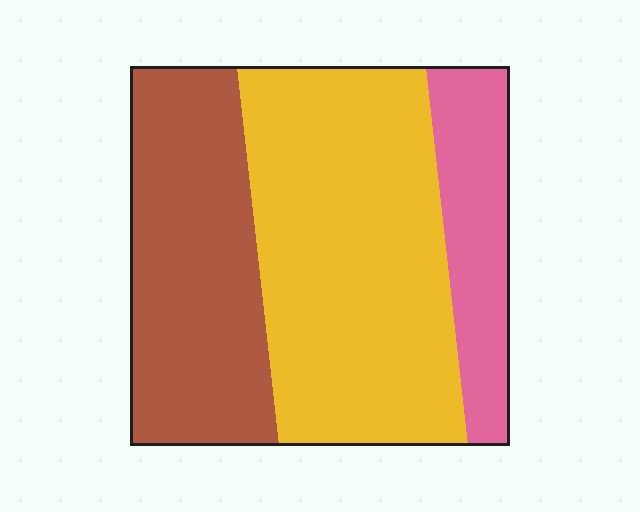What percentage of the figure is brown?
Brown covers 34% of the figure.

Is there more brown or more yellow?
Yellow.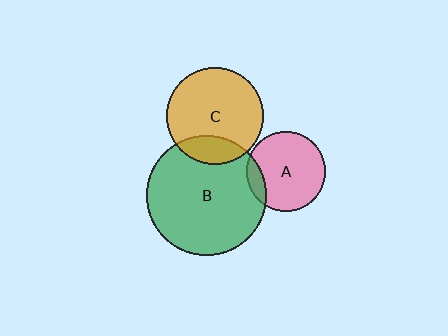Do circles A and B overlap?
Yes.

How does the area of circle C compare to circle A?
Approximately 1.5 times.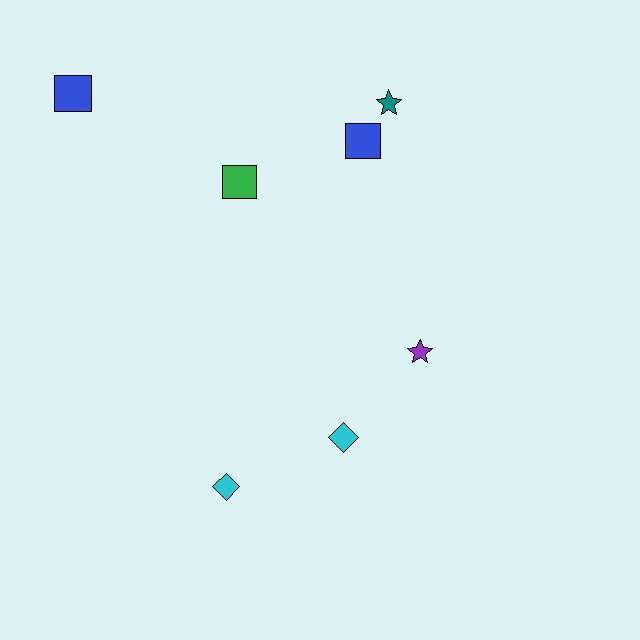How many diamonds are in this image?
There are 2 diamonds.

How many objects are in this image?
There are 7 objects.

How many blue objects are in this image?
There are 2 blue objects.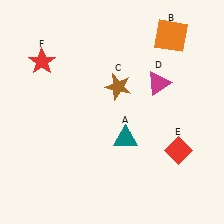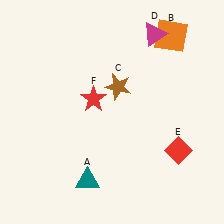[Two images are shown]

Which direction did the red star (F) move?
The red star (F) moved right.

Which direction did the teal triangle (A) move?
The teal triangle (A) moved down.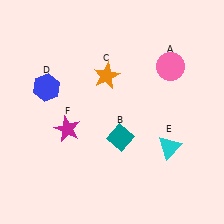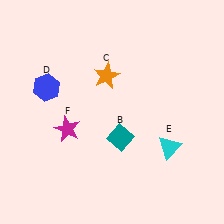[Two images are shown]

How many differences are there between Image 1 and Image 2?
There is 1 difference between the two images.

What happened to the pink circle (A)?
The pink circle (A) was removed in Image 2. It was in the top-right area of Image 1.